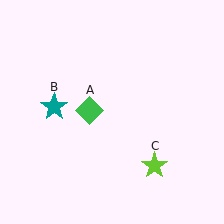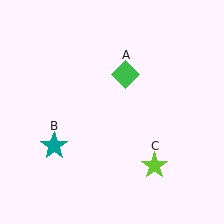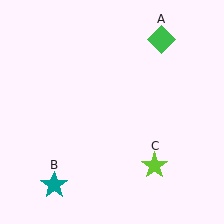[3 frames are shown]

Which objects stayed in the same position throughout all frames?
Lime star (object C) remained stationary.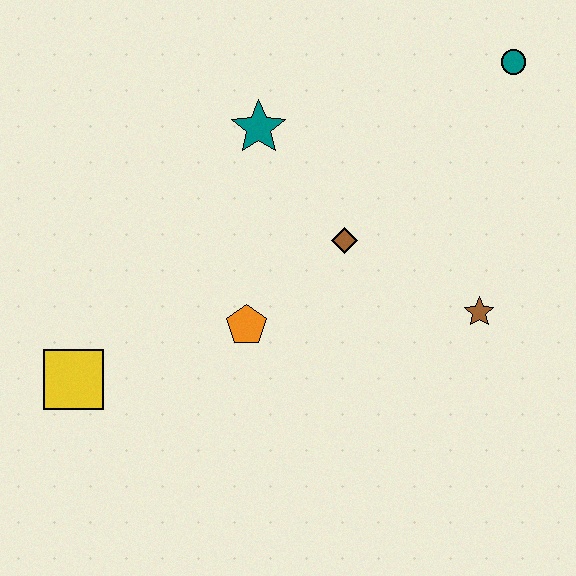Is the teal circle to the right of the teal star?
Yes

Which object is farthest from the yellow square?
The teal circle is farthest from the yellow square.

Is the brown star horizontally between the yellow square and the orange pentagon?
No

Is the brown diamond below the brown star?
No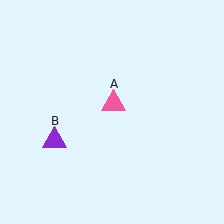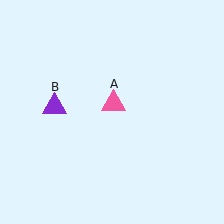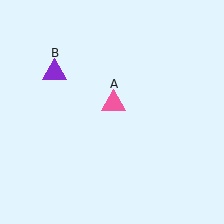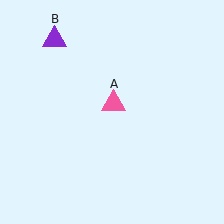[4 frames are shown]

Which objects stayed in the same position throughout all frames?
Pink triangle (object A) remained stationary.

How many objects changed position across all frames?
1 object changed position: purple triangle (object B).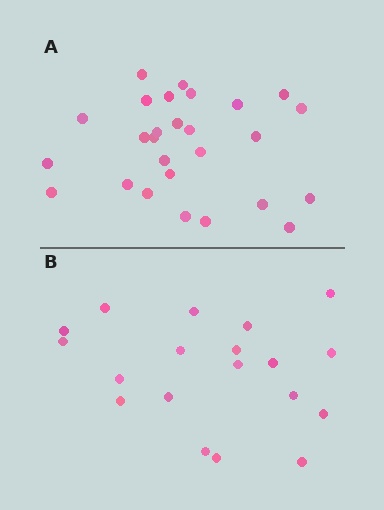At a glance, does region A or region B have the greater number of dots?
Region A (the top region) has more dots.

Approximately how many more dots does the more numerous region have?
Region A has roughly 8 or so more dots than region B.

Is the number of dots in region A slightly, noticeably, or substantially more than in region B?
Region A has noticeably more, but not dramatically so. The ratio is roughly 1.4 to 1.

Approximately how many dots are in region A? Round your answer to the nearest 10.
About 30 dots. (The exact count is 27, which rounds to 30.)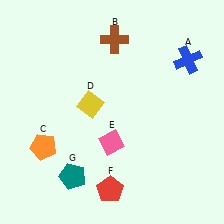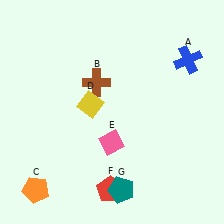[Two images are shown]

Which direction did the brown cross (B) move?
The brown cross (B) moved down.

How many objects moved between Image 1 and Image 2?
3 objects moved between the two images.